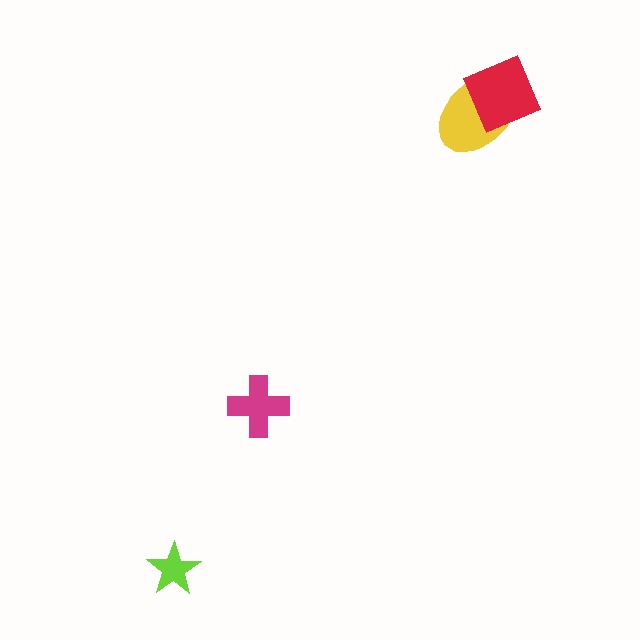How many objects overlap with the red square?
1 object overlaps with the red square.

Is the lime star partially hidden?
No, no other shape covers it.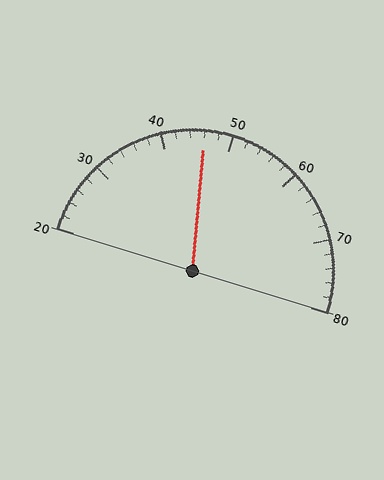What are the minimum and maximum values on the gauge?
The gauge ranges from 20 to 80.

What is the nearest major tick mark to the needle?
The nearest major tick mark is 50.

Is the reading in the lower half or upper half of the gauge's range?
The reading is in the lower half of the range (20 to 80).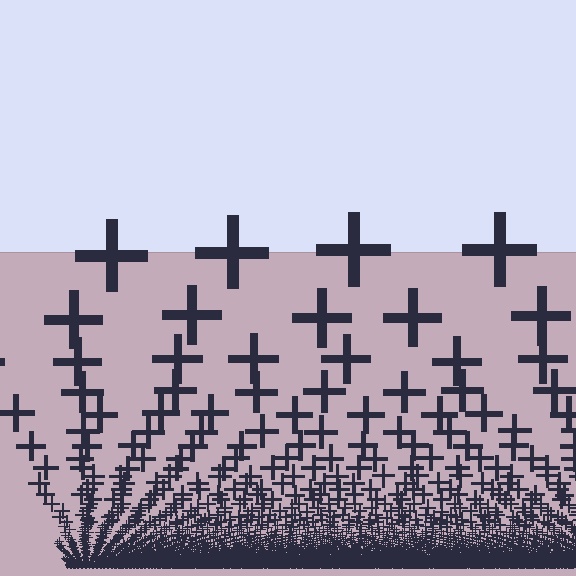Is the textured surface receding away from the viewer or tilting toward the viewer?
The surface appears to tilt toward the viewer. Texture elements get larger and sparser toward the top.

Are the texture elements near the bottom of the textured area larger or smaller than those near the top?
Smaller. The gradient is inverted — elements near the bottom are smaller and denser.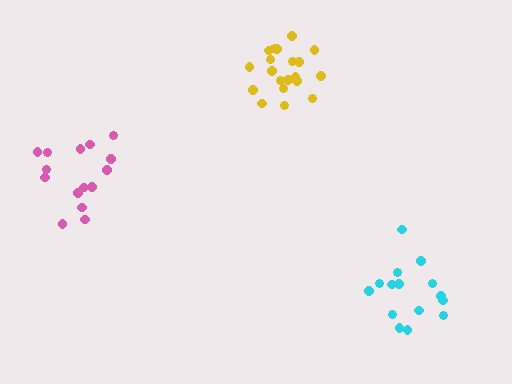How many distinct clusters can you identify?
There are 3 distinct clusters.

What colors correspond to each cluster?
The clusters are colored: yellow, pink, cyan.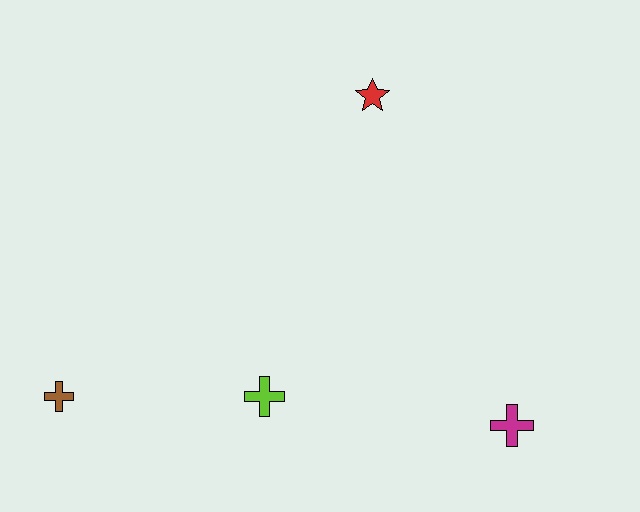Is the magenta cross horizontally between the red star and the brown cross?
No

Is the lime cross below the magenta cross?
No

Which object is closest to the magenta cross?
The lime cross is closest to the magenta cross.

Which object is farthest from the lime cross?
The red star is farthest from the lime cross.